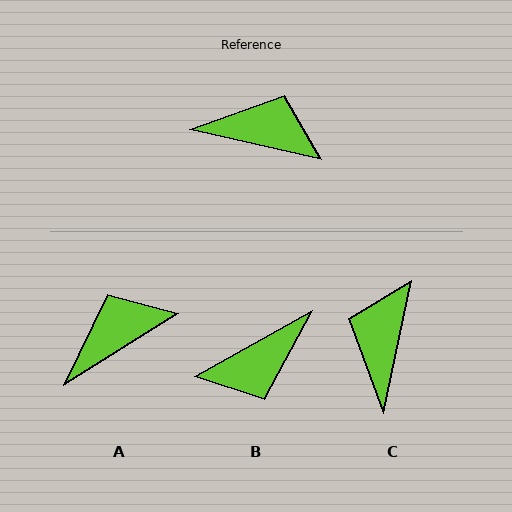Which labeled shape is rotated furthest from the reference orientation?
B, about 138 degrees away.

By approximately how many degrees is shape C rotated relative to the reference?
Approximately 91 degrees counter-clockwise.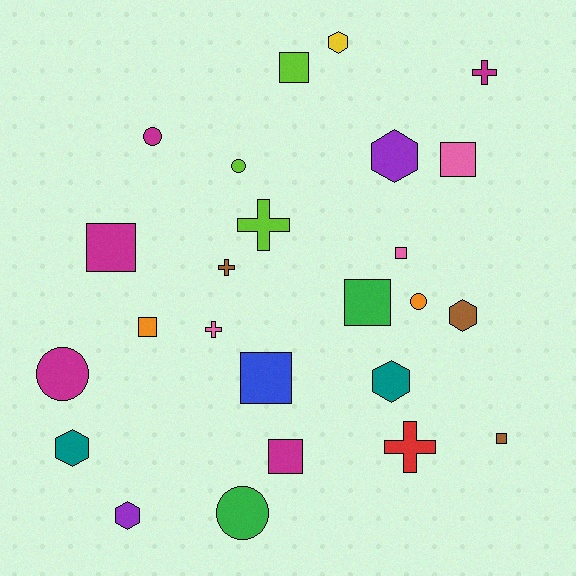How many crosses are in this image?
There are 5 crosses.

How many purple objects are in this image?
There are 2 purple objects.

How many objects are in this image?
There are 25 objects.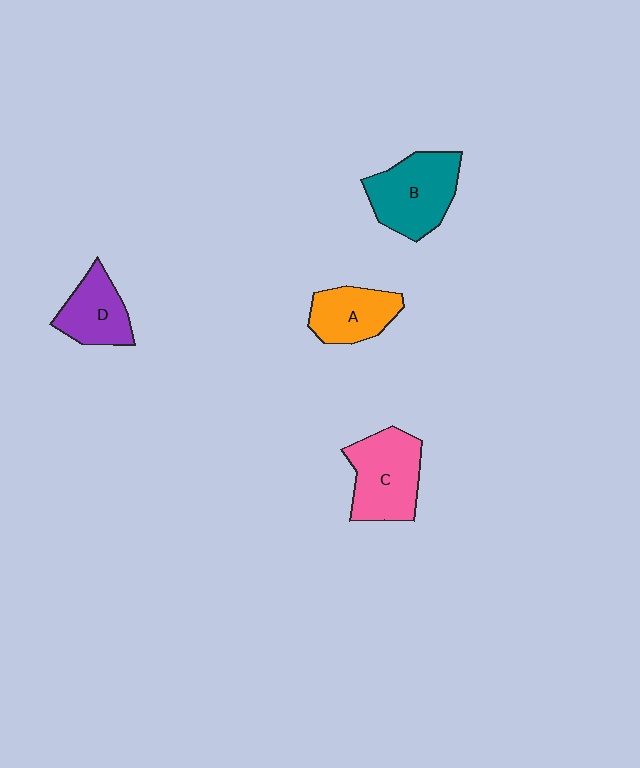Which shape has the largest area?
Shape B (teal).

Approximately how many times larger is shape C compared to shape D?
Approximately 1.4 times.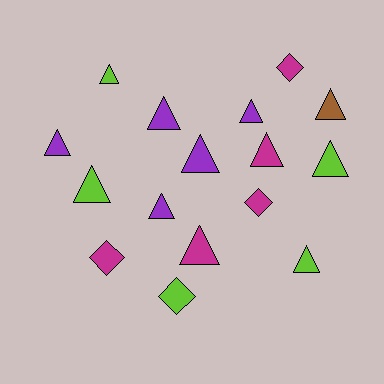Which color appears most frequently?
Purple, with 5 objects.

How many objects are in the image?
There are 16 objects.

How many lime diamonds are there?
There is 1 lime diamond.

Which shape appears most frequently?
Triangle, with 12 objects.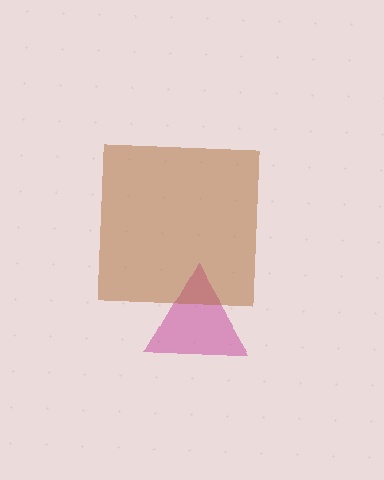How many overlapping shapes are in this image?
There are 2 overlapping shapes in the image.